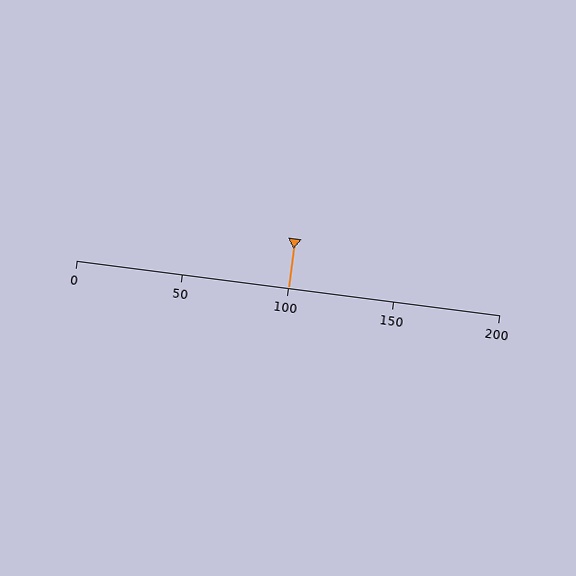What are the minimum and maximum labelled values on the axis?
The axis runs from 0 to 200.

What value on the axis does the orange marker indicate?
The marker indicates approximately 100.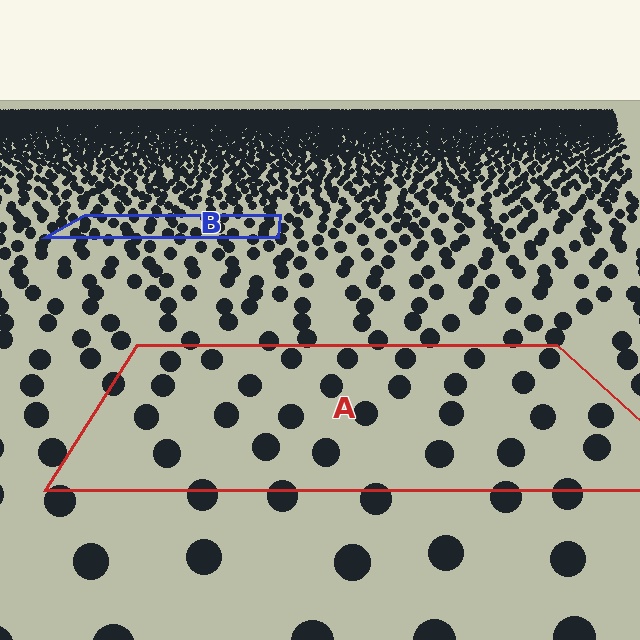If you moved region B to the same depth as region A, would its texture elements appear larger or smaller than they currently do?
They would appear larger. At a closer depth, the same texture elements are projected at a bigger on-screen size.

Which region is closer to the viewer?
Region A is closer. The texture elements there are larger and more spread out.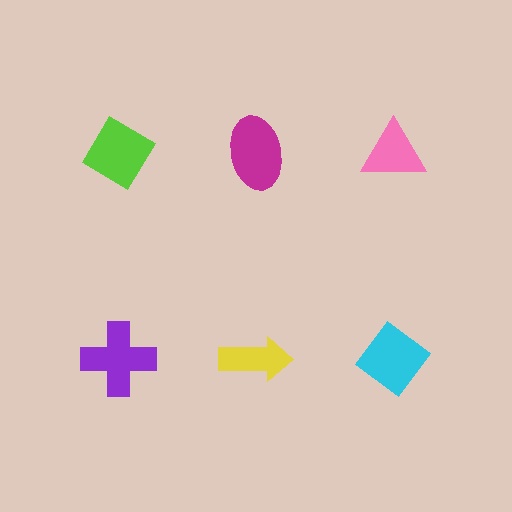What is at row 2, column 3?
A cyan diamond.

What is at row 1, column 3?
A pink triangle.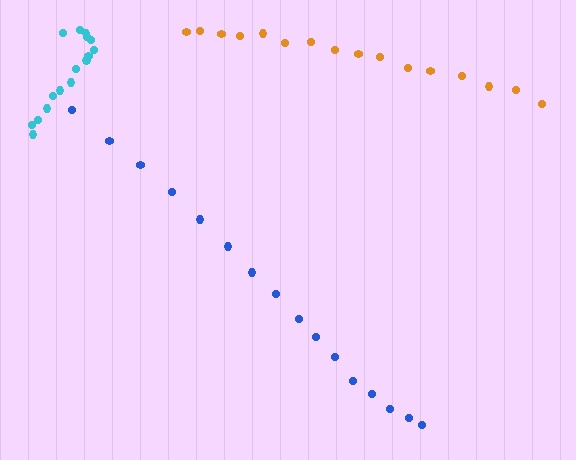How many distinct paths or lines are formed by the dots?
There are 3 distinct paths.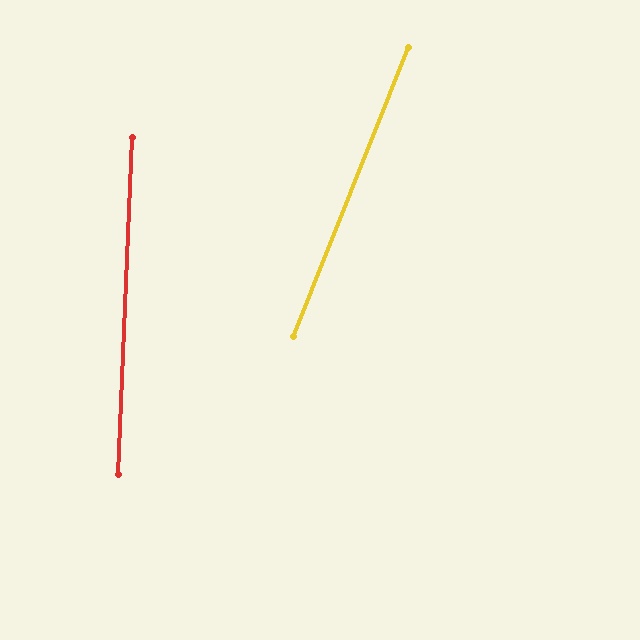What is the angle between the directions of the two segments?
Approximately 19 degrees.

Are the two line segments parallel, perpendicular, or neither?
Neither parallel nor perpendicular — they differ by about 19°.